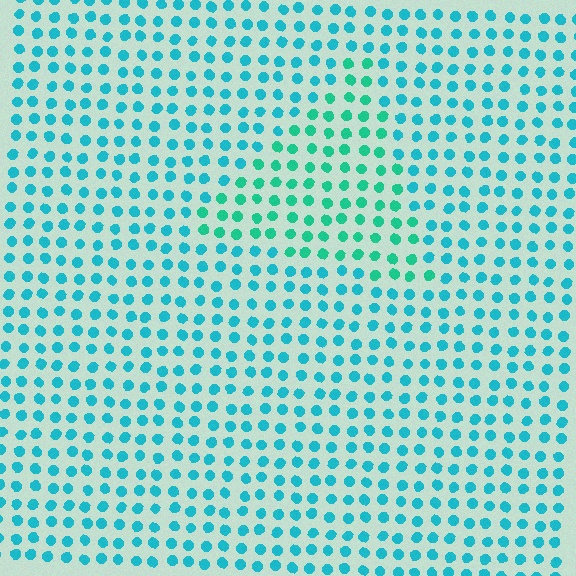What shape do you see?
I see a triangle.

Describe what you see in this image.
The image is filled with small cyan elements in a uniform arrangement. A triangle-shaped region is visible where the elements are tinted to a slightly different hue, forming a subtle color boundary.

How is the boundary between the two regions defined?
The boundary is defined purely by a slight shift in hue (about 26 degrees). Spacing, size, and orientation are identical on both sides.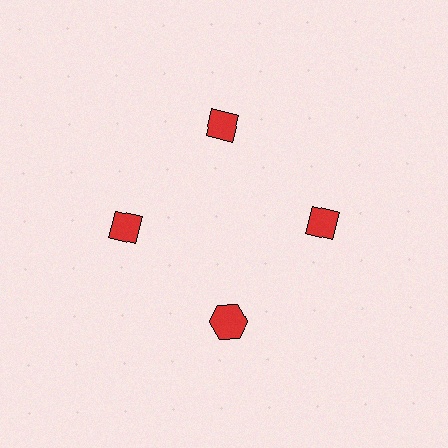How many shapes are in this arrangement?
There are 4 shapes arranged in a ring pattern.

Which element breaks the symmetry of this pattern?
The red hexagon at roughly the 6 o'clock position breaks the symmetry. All other shapes are red diamonds.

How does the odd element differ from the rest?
It has a different shape: hexagon instead of diamond.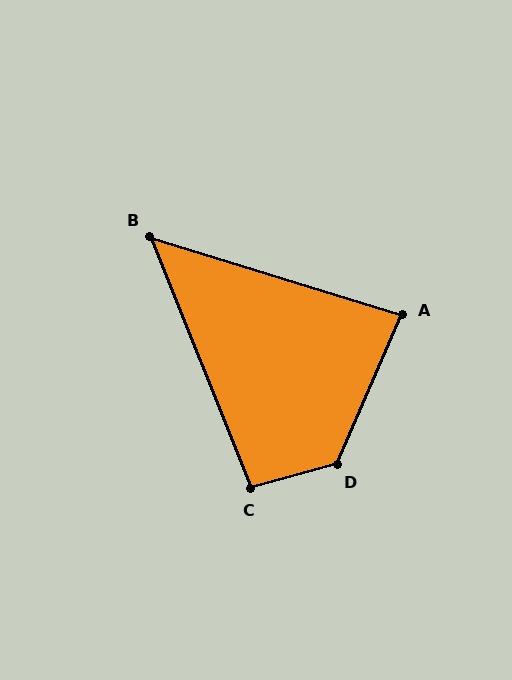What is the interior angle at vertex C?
Approximately 96 degrees (obtuse).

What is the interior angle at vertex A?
Approximately 84 degrees (acute).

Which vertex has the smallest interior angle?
B, at approximately 51 degrees.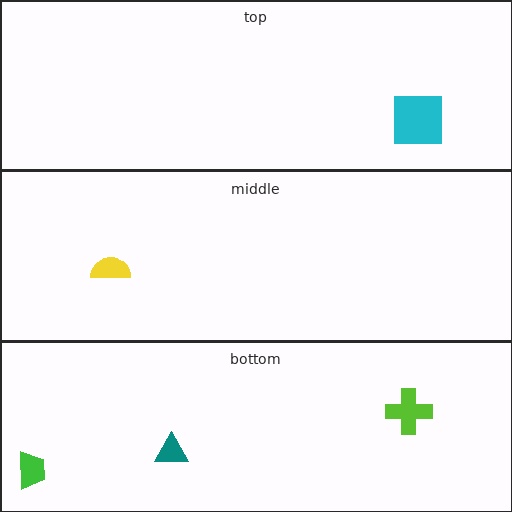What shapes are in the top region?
The cyan square.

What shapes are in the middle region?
The yellow semicircle.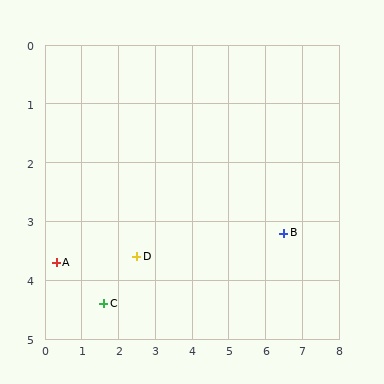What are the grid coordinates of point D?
Point D is at approximately (2.5, 3.6).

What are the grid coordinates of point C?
Point C is at approximately (1.6, 4.4).